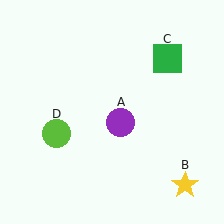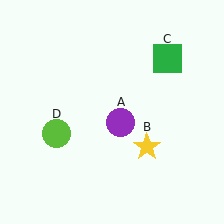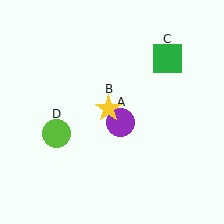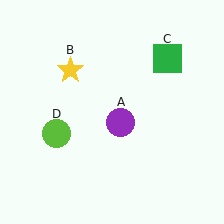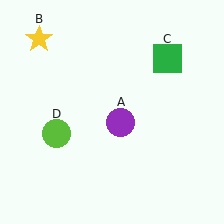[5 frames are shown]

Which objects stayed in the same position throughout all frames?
Purple circle (object A) and green square (object C) and lime circle (object D) remained stationary.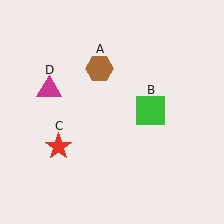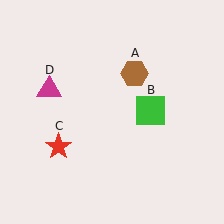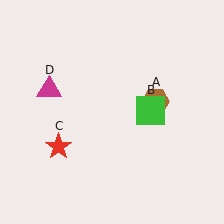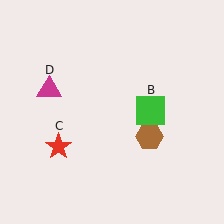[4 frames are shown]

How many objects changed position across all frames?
1 object changed position: brown hexagon (object A).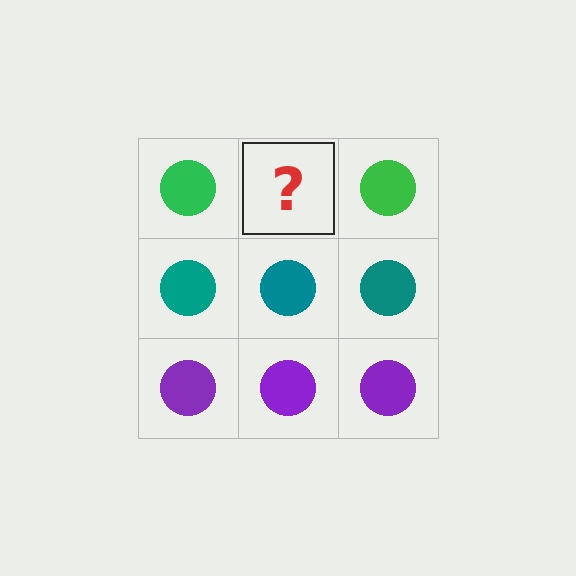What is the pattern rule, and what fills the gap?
The rule is that each row has a consistent color. The gap should be filled with a green circle.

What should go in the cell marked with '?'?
The missing cell should contain a green circle.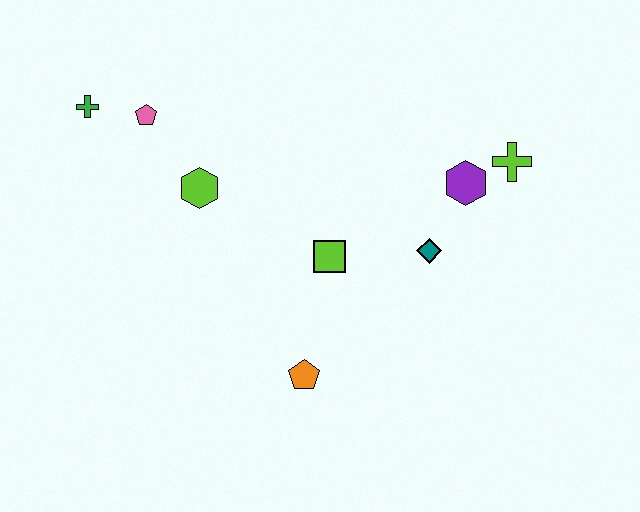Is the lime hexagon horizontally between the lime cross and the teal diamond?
No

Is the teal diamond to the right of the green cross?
Yes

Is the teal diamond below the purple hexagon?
Yes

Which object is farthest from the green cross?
The lime cross is farthest from the green cross.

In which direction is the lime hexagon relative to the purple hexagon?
The lime hexagon is to the left of the purple hexagon.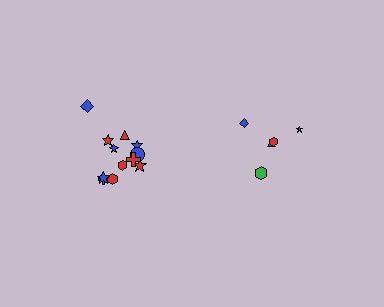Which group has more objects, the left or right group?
The left group.